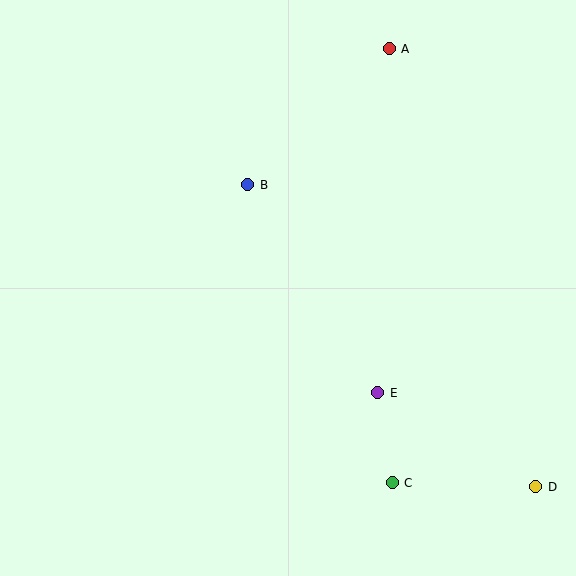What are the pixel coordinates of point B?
Point B is at (248, 185).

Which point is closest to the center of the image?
Point B at (248, 185) is closest to the center.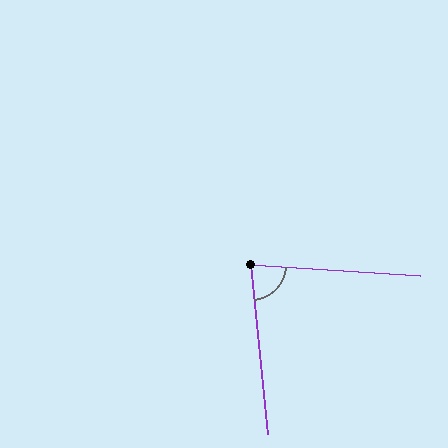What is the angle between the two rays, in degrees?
Approximately 80 degrees.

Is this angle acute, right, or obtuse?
It is acute.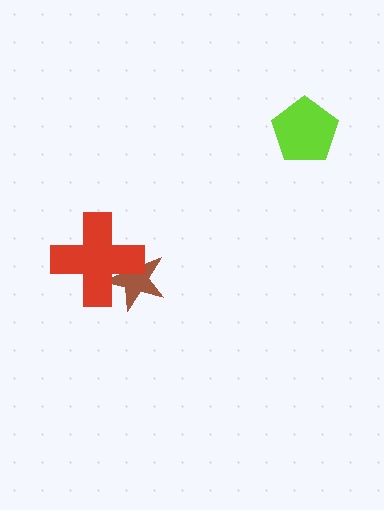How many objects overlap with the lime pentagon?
0 objects overlap with the lime pentagon.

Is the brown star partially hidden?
Yes, it is partially covered by another shape.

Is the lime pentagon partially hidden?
No, no other shape covers it.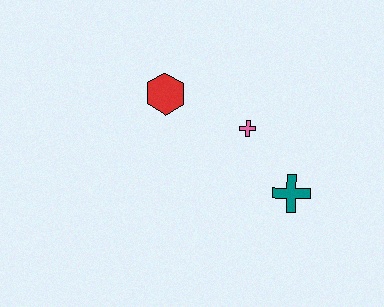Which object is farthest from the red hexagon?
The teal cross is farthest from the red hexagon.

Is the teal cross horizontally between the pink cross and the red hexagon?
No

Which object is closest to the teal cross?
The pink cross is closest to the teal cross.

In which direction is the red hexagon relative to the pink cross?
The red hexagon is to the left of the pink cross.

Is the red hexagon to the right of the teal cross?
No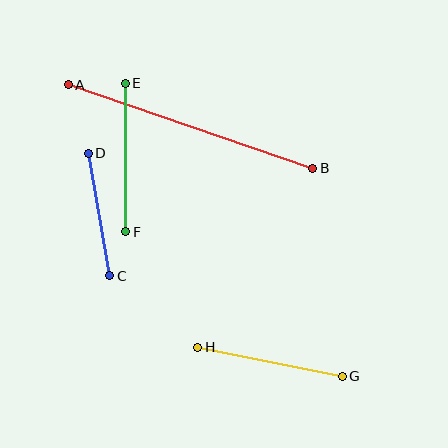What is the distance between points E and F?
The distance is approximately 148 pixels.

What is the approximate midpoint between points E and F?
The midpoint is at approximately (126, 158) pixels.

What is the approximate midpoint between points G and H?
The midpoint is at approximately (270, 362) pixels.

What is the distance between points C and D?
The distance is approximately 124 pixels.